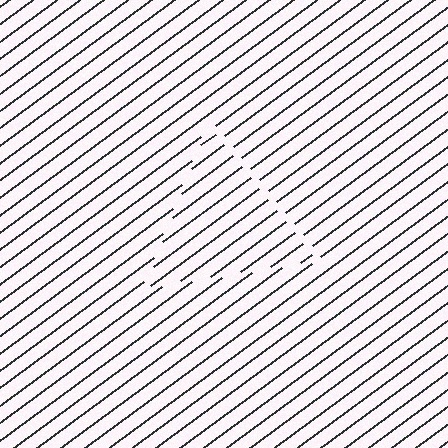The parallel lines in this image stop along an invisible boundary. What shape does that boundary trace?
An illusory triangle. The interior of the shape contains the same grating, shifted by half a period — the contour is defined by the phase discontinuity where line-ends from the inner and outer gratings abut.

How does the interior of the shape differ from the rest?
The interior of the shape contains the same grating, shifted by half a period — the contour is defined by the phase discontinuity where line-ends from the inner and outer gratings abut.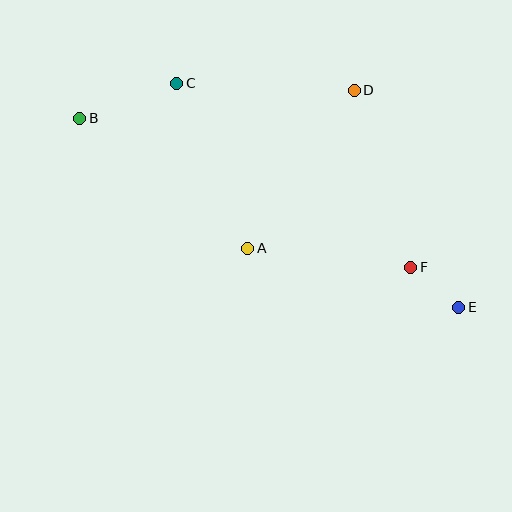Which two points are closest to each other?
Points E and F are closest to each other.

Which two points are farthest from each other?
Points B and E are farthest from each other.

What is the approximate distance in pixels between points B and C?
The distance between B and C is approximately 103 pixels.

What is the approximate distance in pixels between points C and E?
The distance between C and E is approximately 360 pixels.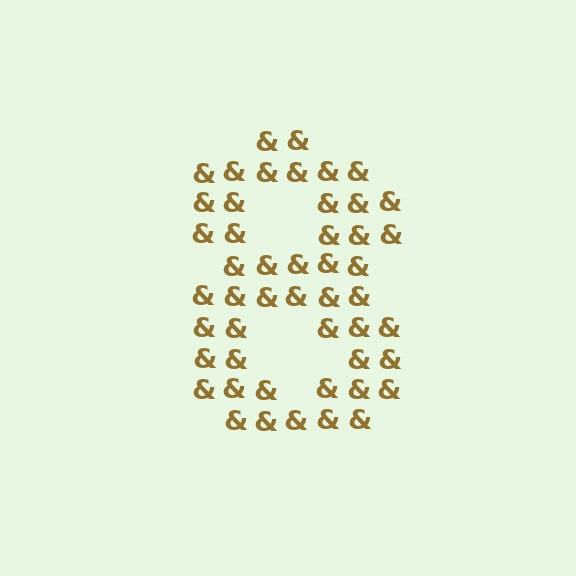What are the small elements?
The small elements are ampersands.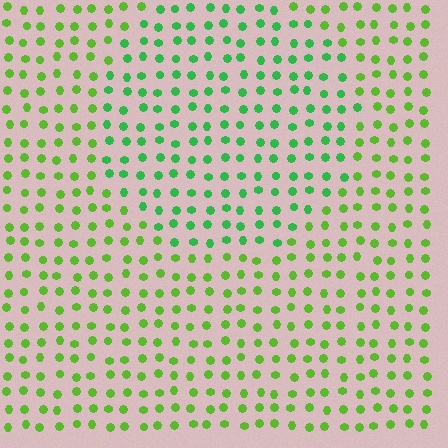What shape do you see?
I see a circle.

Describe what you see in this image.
The image is filled with small lime elements in a uniform arrangement. A circle-shaped region is visible where the elements are tinted to a slightly different hue, forming a subtle color boundary.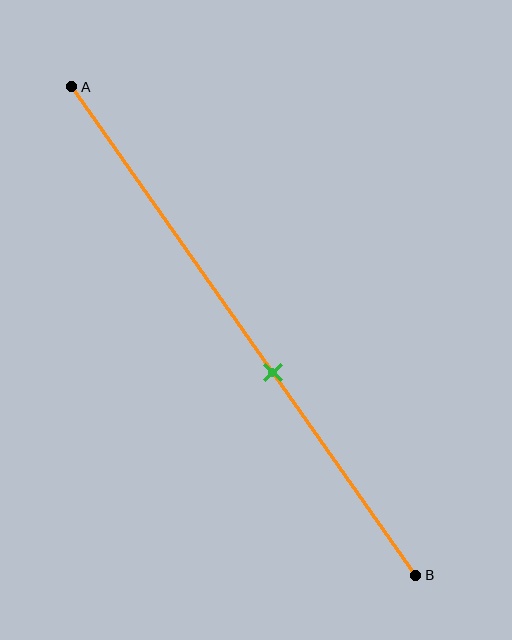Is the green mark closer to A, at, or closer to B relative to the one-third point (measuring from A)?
The green mark is closer to point B than the one-third point of segment AB.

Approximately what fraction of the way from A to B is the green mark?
The green mark is approximately 60% of the way from A to B.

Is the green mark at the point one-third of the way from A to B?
No, the mark is at about 60% from A, not at the 33% one-third point.